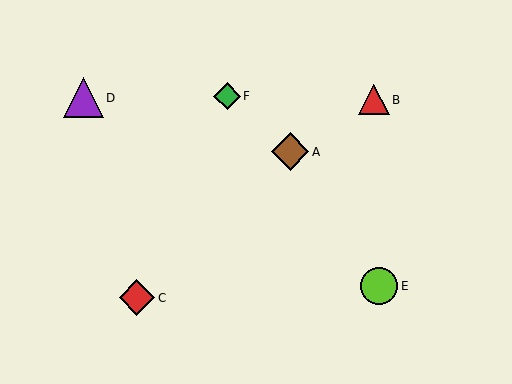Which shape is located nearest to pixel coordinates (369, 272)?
The lime circle (labeled E) at (379, 286) is nearest to that location.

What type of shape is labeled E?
Shape E is a lime circle.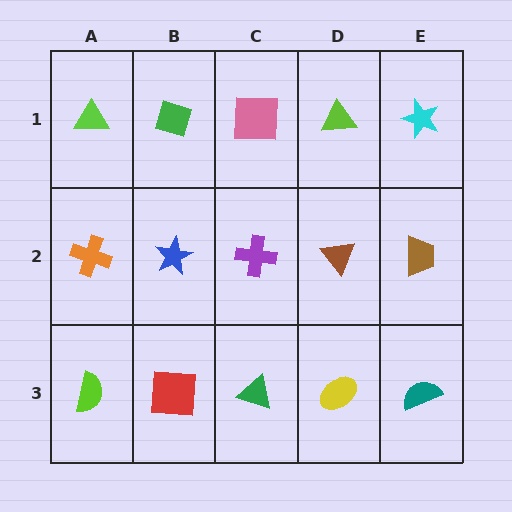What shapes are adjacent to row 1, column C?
A purple cross (row 2, column C), a green diamond (row 1, column B), a lime triangle (row 1, column D).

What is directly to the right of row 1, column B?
A pink square.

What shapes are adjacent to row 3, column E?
A brown trapezoid (row 2, column E), a yellow ellipse (row 3, column D).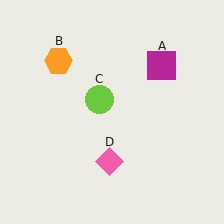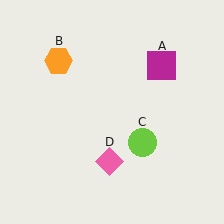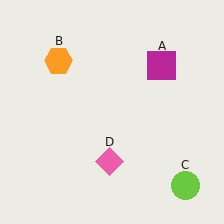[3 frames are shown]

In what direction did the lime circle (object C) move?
The lime circle (object C) moved down and to the right.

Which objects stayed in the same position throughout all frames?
Magenta square (object A) and orange hexagon (object B) and pink diamond (object D) remained stationary.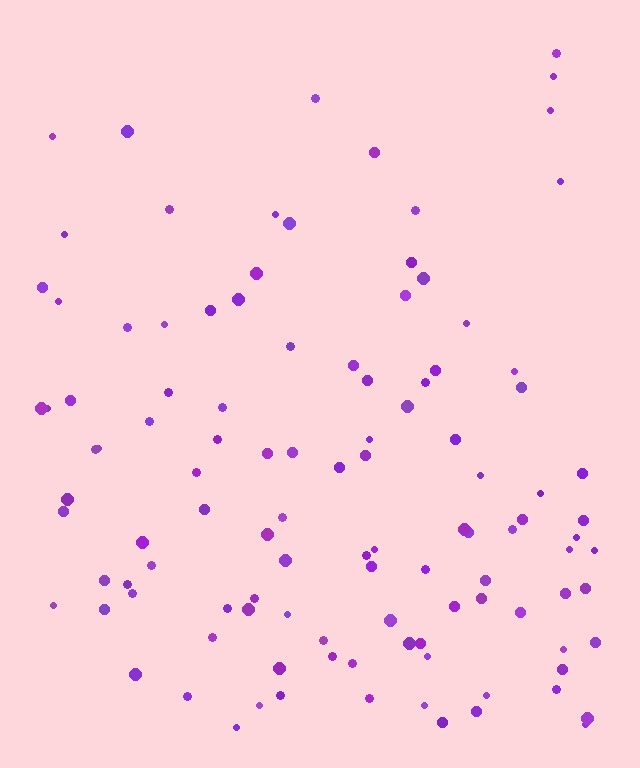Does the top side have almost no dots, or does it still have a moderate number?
Still a moderate number, just noticeably fewer than the bottom.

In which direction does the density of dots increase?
From top to bottom, with the bottom side densest.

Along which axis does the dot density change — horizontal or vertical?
Vertical.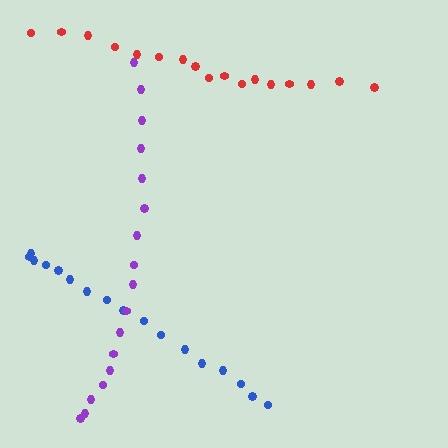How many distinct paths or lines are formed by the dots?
There are 3 distinct paths.